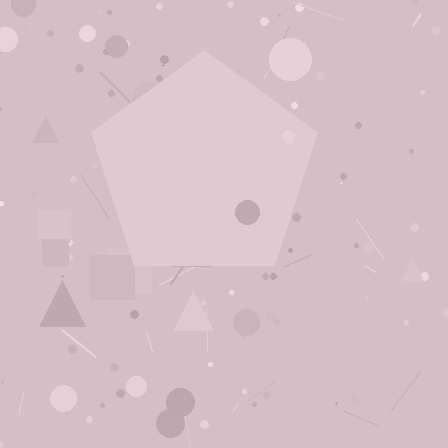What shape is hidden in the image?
A pentagon is hidden in the image.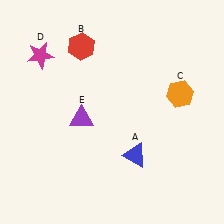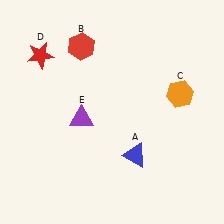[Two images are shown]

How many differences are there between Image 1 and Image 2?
There is 1 difference between the two images.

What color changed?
The star (D) changed from magenta in Image 1 to red in Image 2.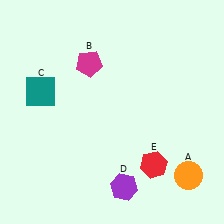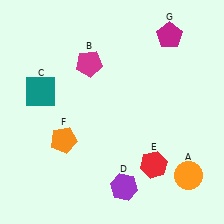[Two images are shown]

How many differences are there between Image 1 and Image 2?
There are 2 differences between the two images.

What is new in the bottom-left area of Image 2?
An orange pentagon (F) was added in the bottom-left area of Image 2.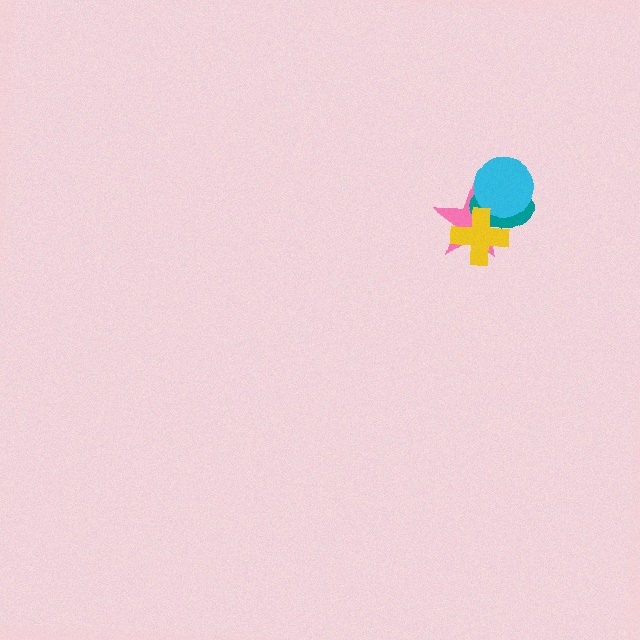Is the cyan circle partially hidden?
No, no other shape covers it.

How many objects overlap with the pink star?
3 objects overlap with the pink star.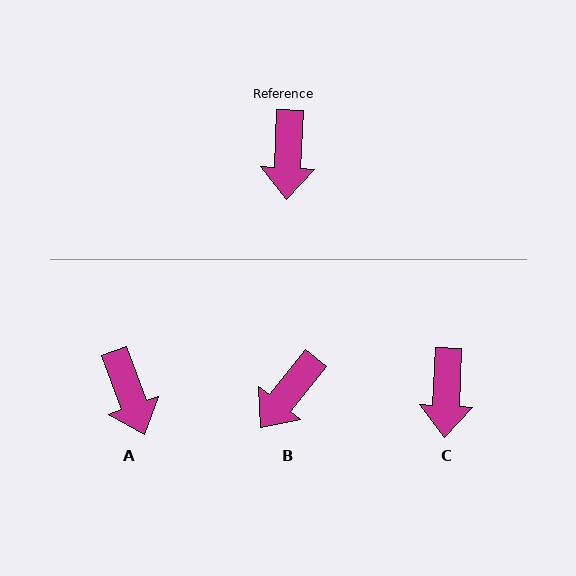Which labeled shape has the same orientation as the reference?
C.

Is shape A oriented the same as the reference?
No, it is off by about 22 degrees.